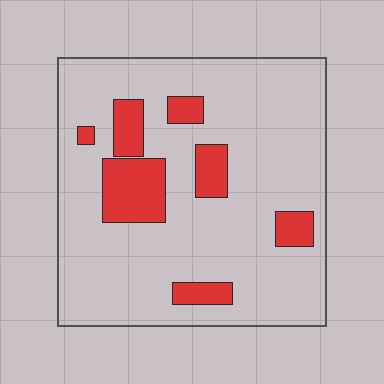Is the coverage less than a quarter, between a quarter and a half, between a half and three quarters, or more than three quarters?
Less than a quarter.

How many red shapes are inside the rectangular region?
7.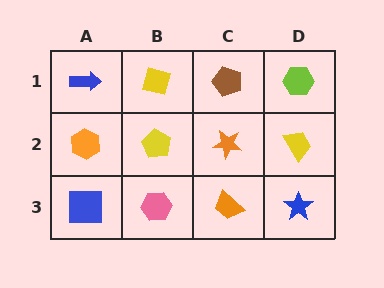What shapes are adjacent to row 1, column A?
An orange hexagon (row 2, column A), a yellow square (row 1, column B).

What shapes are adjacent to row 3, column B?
A yellow pentagon (row 2, column B), a blue square (row 3, column A), an orange trapezoid (row 3, column C).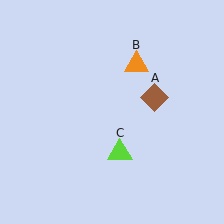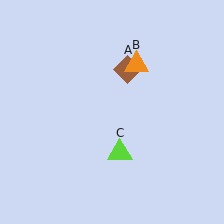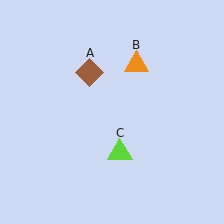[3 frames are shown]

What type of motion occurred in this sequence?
The brown diamond (object A) rotated counterclockwise around the center of the scene.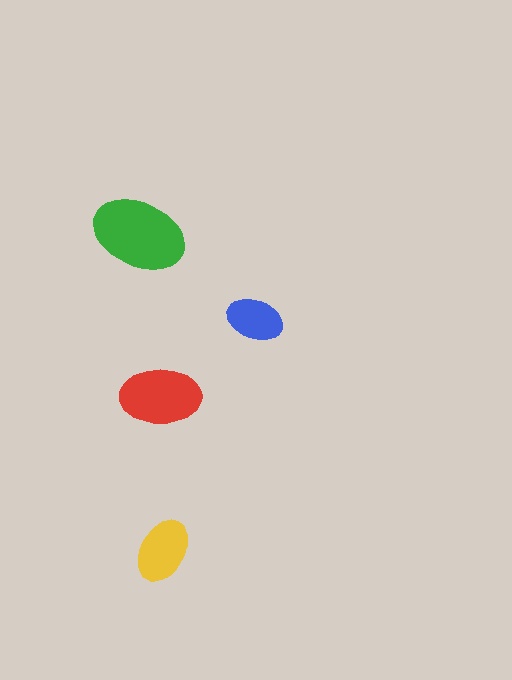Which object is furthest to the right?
The blue ellipse is rightmost.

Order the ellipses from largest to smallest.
the green one, the red one, the yellow one, the blue one.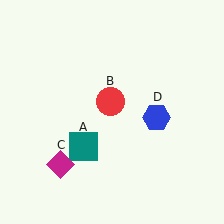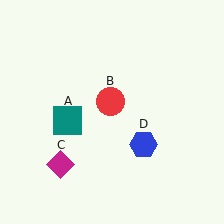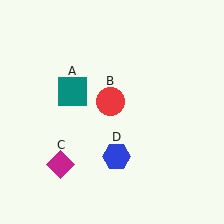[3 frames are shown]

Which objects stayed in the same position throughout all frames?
Red circle (object B) and magenta diamond (object C) remained stationary.